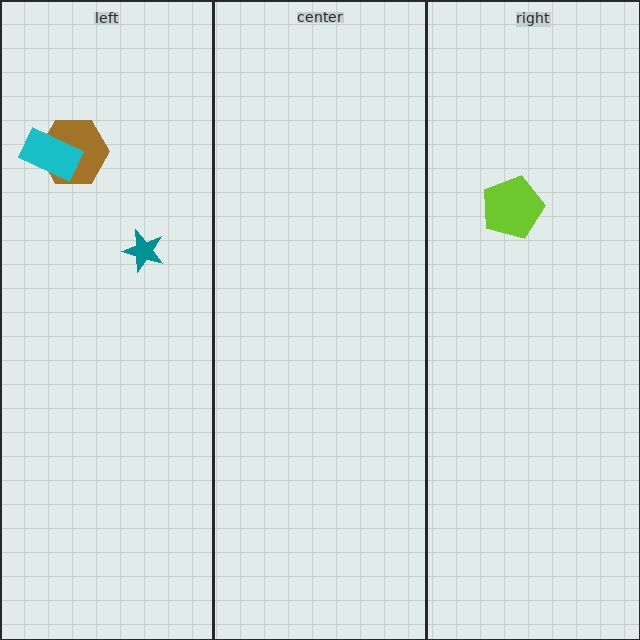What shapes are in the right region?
The lime pentagon.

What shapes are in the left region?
The teal star, the brown hexagon, the cyan rectangle.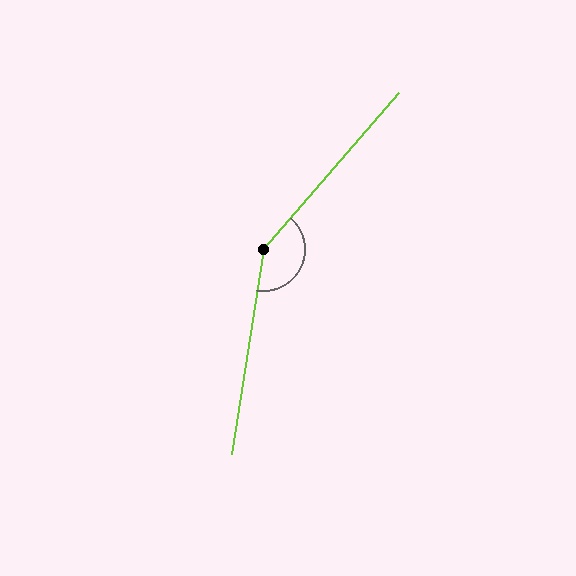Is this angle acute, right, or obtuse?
It is obtuse.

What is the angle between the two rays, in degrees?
Approximately 148 degrees.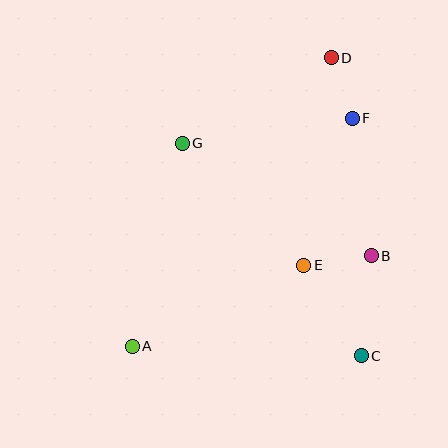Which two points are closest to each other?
Points D and F are closest to each other.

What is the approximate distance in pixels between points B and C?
The distance between B and C is approximately 100 pixels.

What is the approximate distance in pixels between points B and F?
The distance between B and F is approximately 139 pixels.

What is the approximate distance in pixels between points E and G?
The distance between E and G is approximately 172 pixels.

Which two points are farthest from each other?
Points A and D are farthest from each other.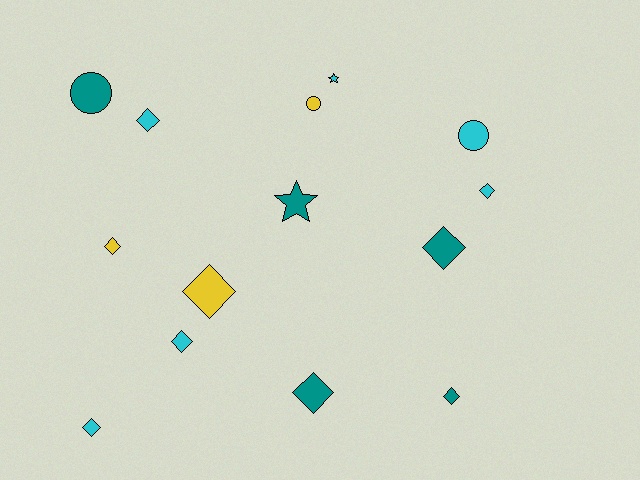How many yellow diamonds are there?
There are 2 yellow diamonds.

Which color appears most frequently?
Cyan, with 6 objects.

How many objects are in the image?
There are 14 objects.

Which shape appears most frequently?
Diamond, with 9 objects.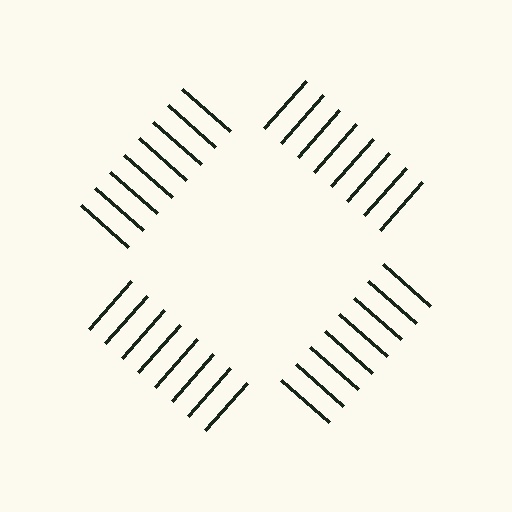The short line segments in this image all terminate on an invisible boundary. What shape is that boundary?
An illusory square — the line segments terminate on its edges but no continuous stroke is drawn.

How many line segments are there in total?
32 — 8 along each of the 4 edges.